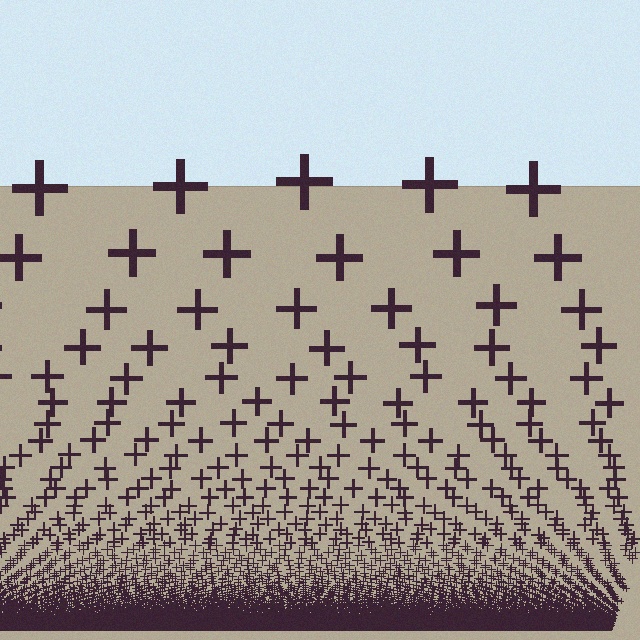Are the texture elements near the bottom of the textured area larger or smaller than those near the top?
Smaller. The gradient is inverted — elements near the bottom are smaller and denser.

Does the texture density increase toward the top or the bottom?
Density increases toward the bottom.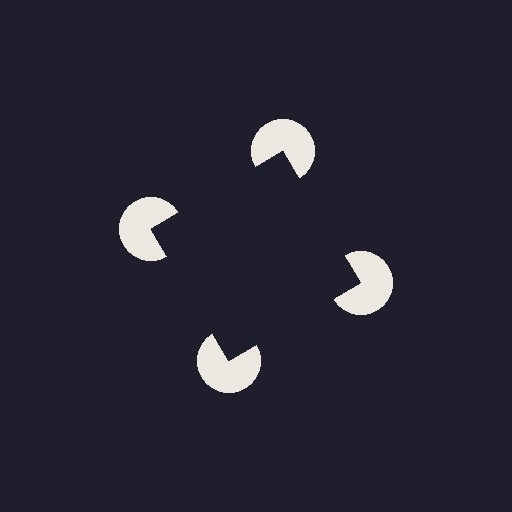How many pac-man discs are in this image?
There are 4 — one at each vertex of the illusory square.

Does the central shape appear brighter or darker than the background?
It typically appears slightly darker than the background, even though no actual brightness change is drawn.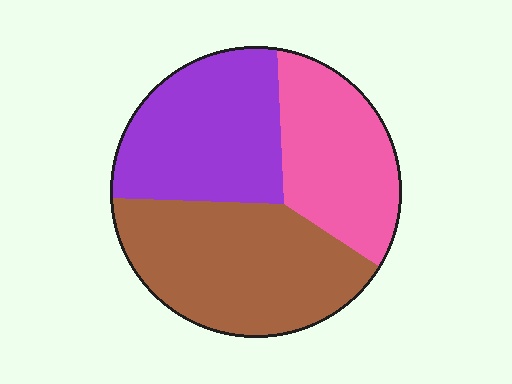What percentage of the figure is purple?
Purple covers around 35% of the figure.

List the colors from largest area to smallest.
From largest to smallest: brown, purple, pink.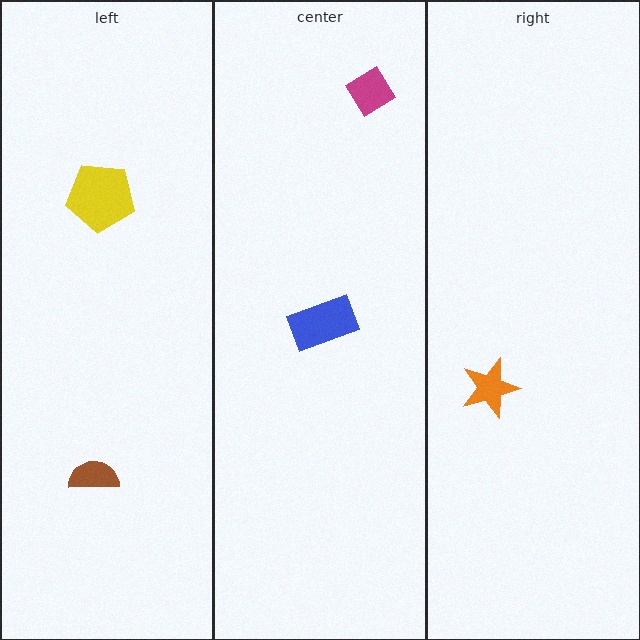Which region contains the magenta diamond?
The center region.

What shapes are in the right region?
The orange star.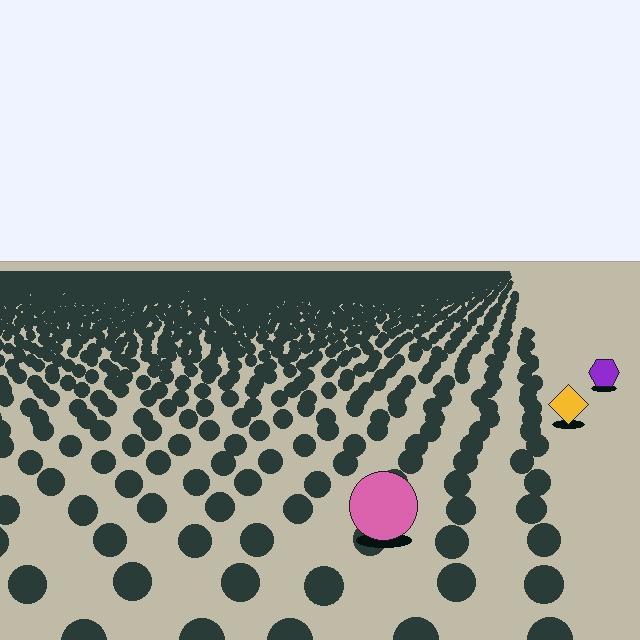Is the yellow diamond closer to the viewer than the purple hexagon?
Yes. The yellow diamond is closer — you can tell from the texture gradient: the ground texture is coarser near it.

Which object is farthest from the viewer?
The purple hexagon is farthest from the viewer. It appears smaller and the ground texture around it is denser.